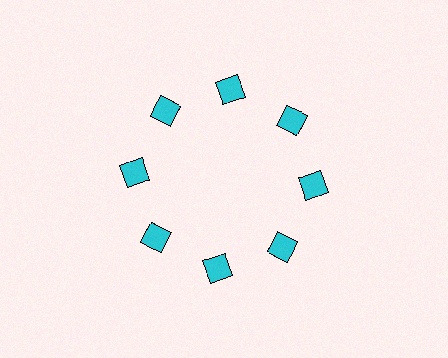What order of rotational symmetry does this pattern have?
This pattern has 8-fold rotational symmetry.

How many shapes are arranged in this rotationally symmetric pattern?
There are 8 shapes, arranged in 8 groups of 1.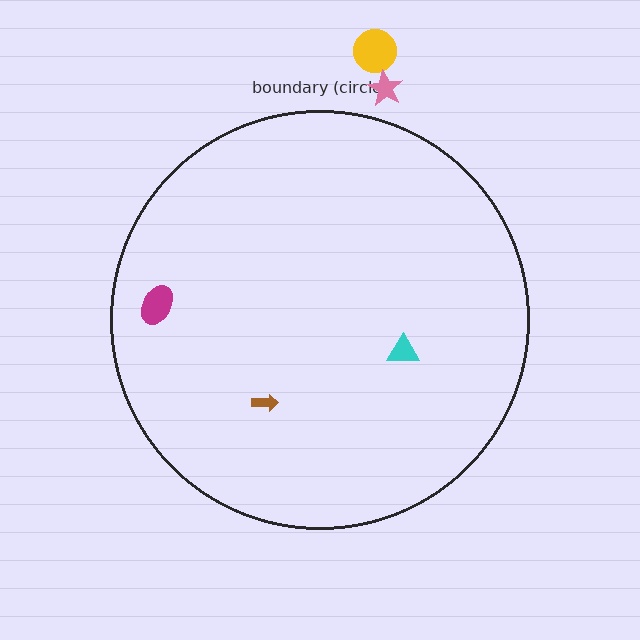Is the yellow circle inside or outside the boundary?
Outside.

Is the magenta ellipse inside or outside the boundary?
Inside.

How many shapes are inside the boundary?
3 inside, 2 outside.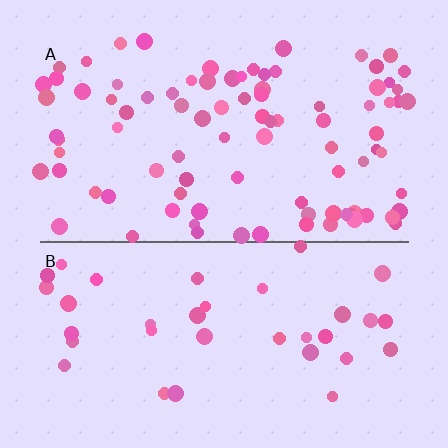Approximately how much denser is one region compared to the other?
Approximately 2.5× — region A over region B.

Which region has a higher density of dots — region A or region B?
A (the top).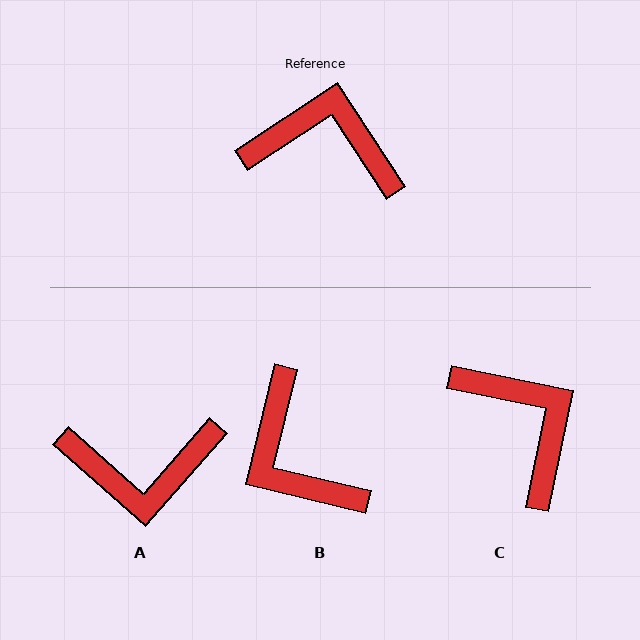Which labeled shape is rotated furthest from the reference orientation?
A, about 165 degrees away.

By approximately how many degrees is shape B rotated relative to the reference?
Approximately 133 degrees counter-clockwise.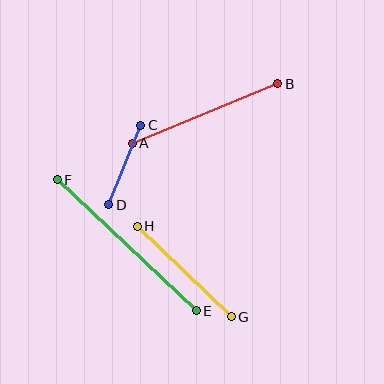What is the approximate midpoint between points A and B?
The midpoint is at approximately (205, 113) pixels.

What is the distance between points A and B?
The distance is approximately 157 pixels.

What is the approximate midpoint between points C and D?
The midpoint is at approximately (125, 165) pixels.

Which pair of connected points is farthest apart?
Points E and F are farthest apart.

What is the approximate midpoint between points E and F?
The midpoint is at approximately (127, 245) pixels.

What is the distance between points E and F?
The distance is approximately 191 pixels.